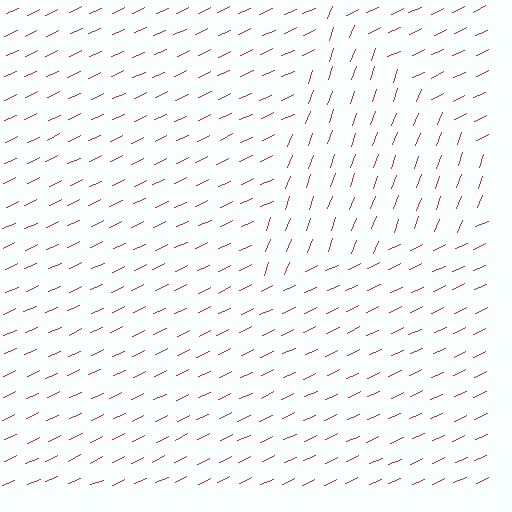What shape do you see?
I see a triangle.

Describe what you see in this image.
The image is filled with small red line segments. A triangle region in the image has lines oriented differently from the surrounding lines, creating a visible texture boundary.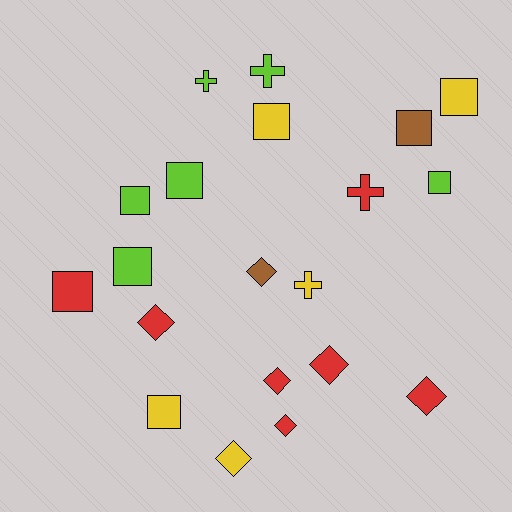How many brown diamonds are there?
There is 1 brown diamond.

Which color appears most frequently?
Red, with 7 objects.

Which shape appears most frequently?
Square, with 9 objects.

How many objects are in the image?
There are 20 objects.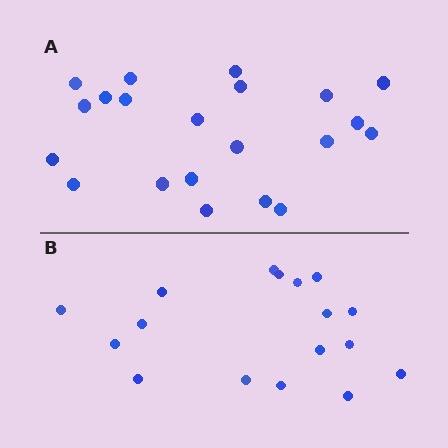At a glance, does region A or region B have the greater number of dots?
Region A (the top region) has more dots.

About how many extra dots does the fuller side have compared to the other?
Region A has about 4 more dots than region B.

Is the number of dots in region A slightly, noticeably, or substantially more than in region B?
Region A has only slightly more — the two regions are fairly close. The ratio is roughly 1.2 to 1.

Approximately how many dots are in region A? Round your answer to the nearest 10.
About 20 dots. (The exact count is 21, which rounds to 20.)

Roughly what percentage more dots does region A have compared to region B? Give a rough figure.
About 25% more.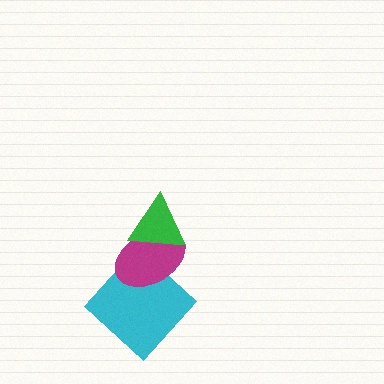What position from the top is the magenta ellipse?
The magenta ellipse is 2nd from the top.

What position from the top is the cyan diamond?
The cyan diamond is 3rd from the top.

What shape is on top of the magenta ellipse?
The green triangle is on top of the magenta ellipse.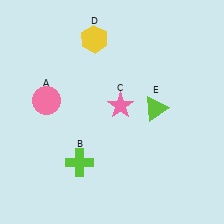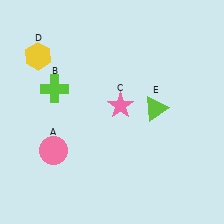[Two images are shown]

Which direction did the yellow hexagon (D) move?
The yellow hexagon (D) moved left.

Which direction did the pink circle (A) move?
The pink circle (A) moved down.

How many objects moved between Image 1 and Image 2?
3 objects moved between the two images.